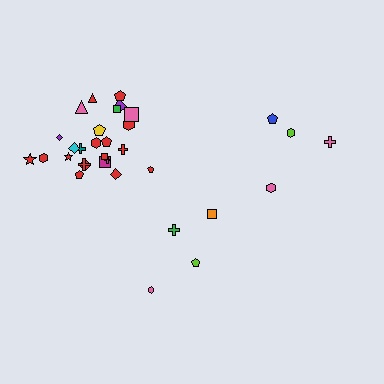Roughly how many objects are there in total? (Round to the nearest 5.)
Roughly 35 objects in total.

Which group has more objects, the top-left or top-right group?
The top-left group.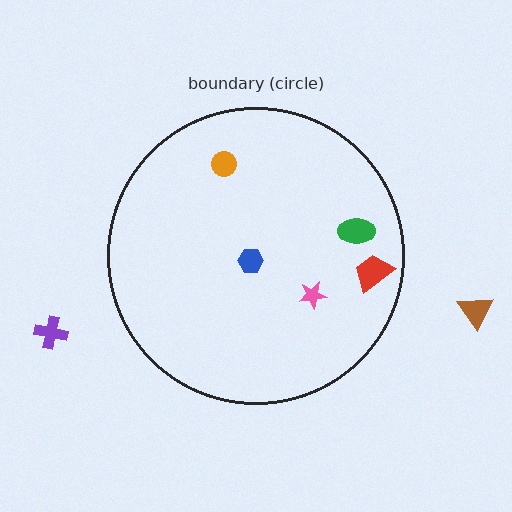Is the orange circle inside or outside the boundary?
Inside.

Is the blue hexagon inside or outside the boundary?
Inside.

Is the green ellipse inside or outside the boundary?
Inside.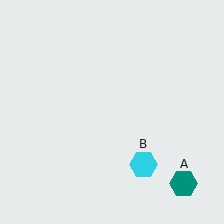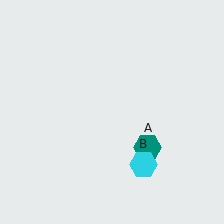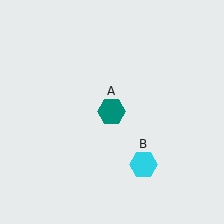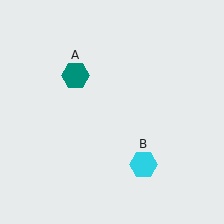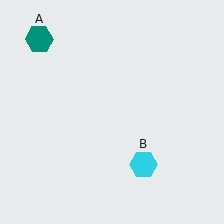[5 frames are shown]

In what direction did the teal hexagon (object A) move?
The teal hexagon (object A) moved up and to the left.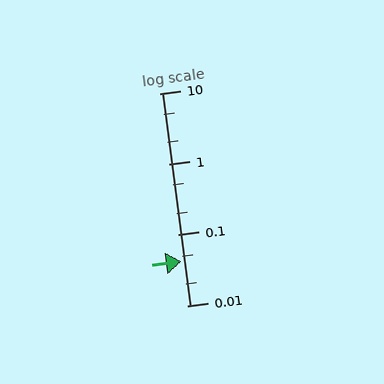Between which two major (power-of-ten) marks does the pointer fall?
The pointer is between 0.01 and 0.1.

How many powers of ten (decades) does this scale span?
The scale spans 3 decades, from 0.01 to 10.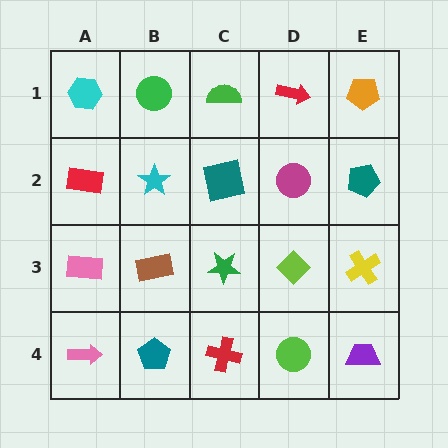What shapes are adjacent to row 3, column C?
A teal square (row 2, column C), a red cross (row 4, column C), a brown rectangle (row 3, column B), a lime diamond (row 3, column D).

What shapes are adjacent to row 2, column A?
A cyan hexagon (row 1, column A), a pink rectangle (row 3, column A), a cyan star (row 2, column B).